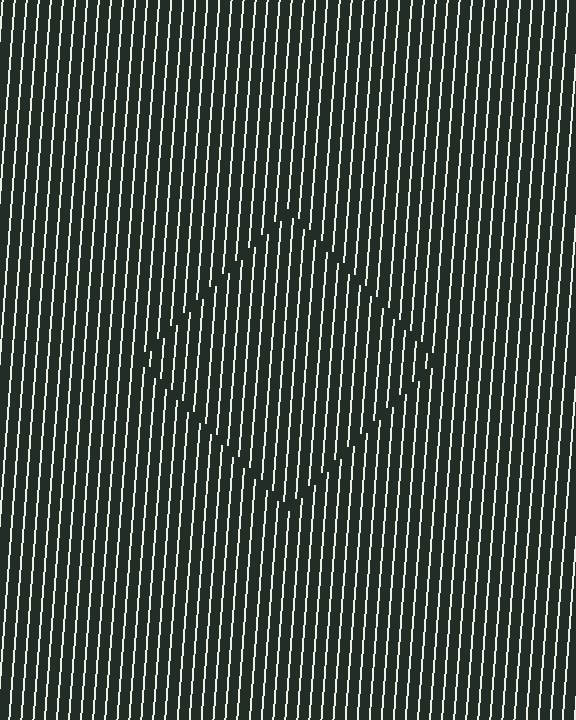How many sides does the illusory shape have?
4 sides — the line-ends trace a square.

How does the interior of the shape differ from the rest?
The interior of the shape contains the same grating, shifted by half a period — the contour is defined by the phase discontinuity where line-ends from the inner and outer gratings abut.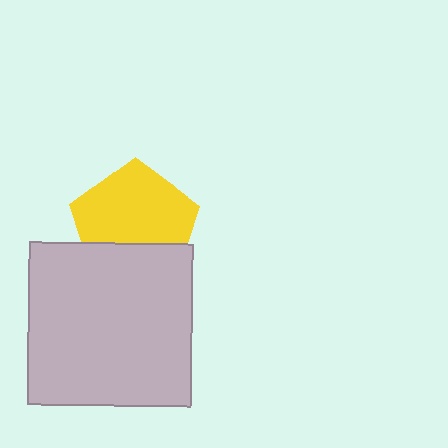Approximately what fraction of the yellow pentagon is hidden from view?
Roughly 33% of the yellow pentagon is hidden behind the light gray square.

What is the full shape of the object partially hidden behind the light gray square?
The partially hidden object is a yellow pentagon.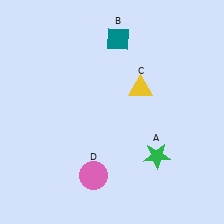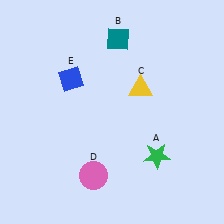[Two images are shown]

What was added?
A blue diamond (E) was added in Image 2.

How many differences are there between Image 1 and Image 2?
There is 1 difference between the two images.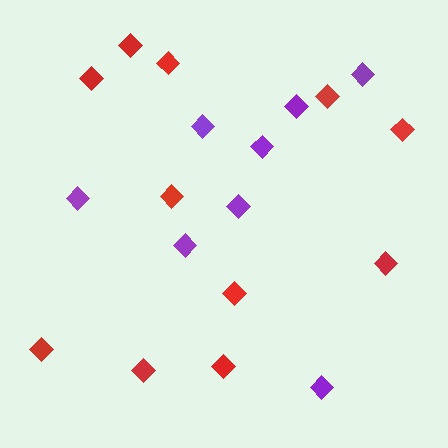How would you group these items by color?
There are 2 groups: one group of purple diamonds (8) and one group of red diamonds (11).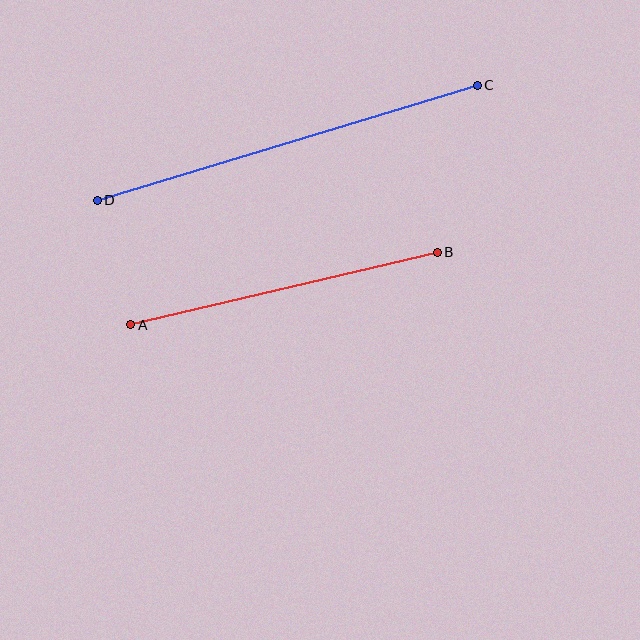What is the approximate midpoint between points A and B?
The midpoint is at approximately (284, 289) pixels.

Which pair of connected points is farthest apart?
Points C and D are farthest apart.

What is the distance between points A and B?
The distance is approximately 315 pixels.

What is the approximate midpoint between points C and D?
The midpoint is at approximately (287, 143) pixels.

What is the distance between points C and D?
The distance is approximately 397 pixels.